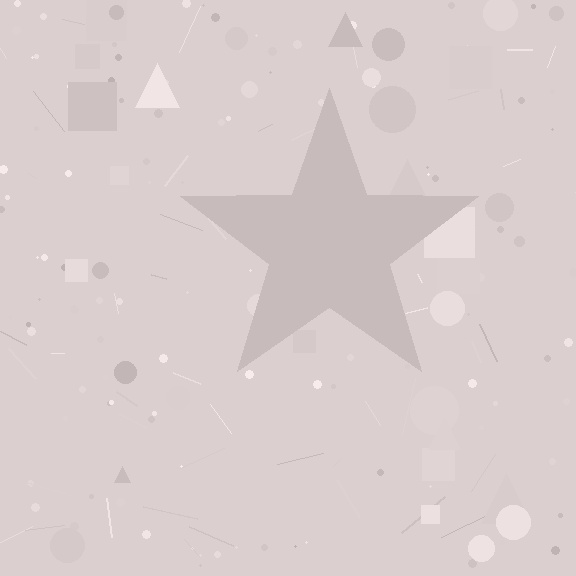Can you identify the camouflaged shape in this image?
The camouflaged shape is a star.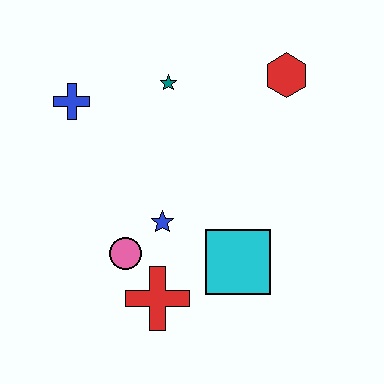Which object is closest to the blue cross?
The teal star is closest to the blue cross.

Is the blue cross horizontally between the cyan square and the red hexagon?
No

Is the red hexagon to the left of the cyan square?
No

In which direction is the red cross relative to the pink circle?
The red cross is below the pink circle.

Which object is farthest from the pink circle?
The red hexagon is farthest from the pink circle.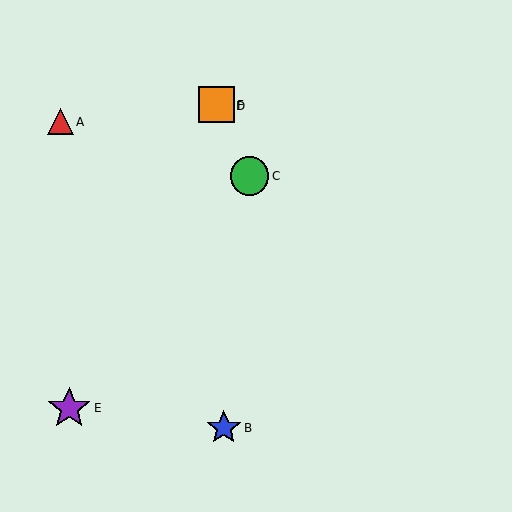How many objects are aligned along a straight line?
3 objects (C, D, F) are aligned along a straight line.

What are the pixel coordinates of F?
Object F is at (216, 105).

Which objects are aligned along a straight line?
Objects C, D, F are aligned along a straight line.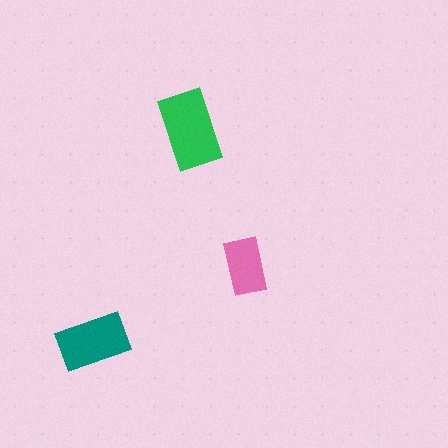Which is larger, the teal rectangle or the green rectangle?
The green one.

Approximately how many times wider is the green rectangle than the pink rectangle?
About 1.5 times wider.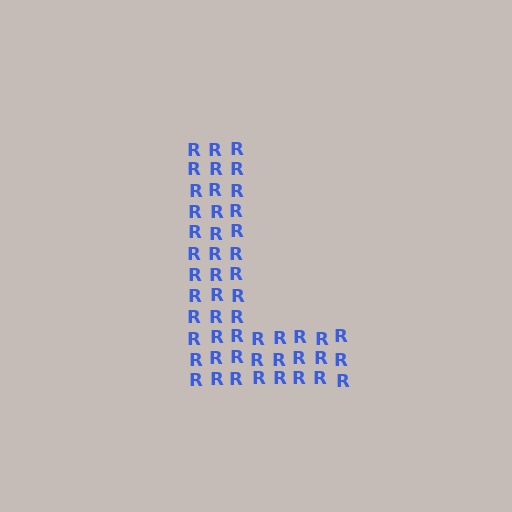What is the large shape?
The large shape is the letter L.